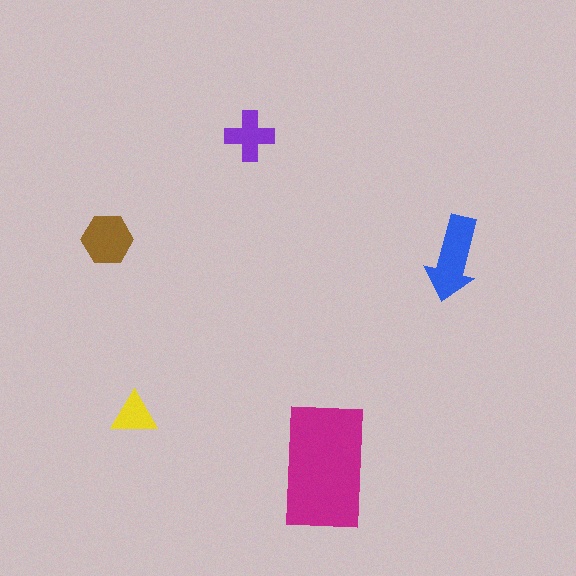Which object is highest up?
The purple cross is topmost.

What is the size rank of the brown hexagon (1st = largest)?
3rd.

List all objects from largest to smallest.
The magenta rectangle, the blue arrow, the brown hexagon, the purple cross, the yellow triangle.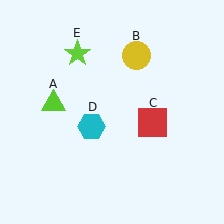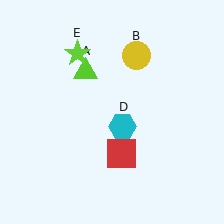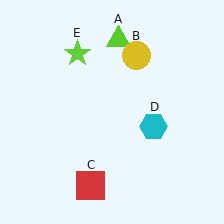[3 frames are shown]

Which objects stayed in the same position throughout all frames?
Yellow circle (object B) and lime star (object E) remained stationary.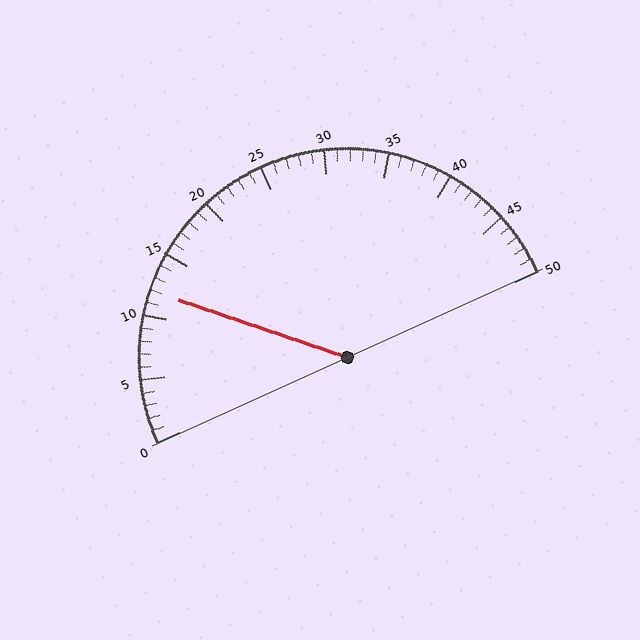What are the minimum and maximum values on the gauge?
The gauge ranges from 0 to 50.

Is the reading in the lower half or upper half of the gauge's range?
The reading is in the lower half of the range (0 to 50).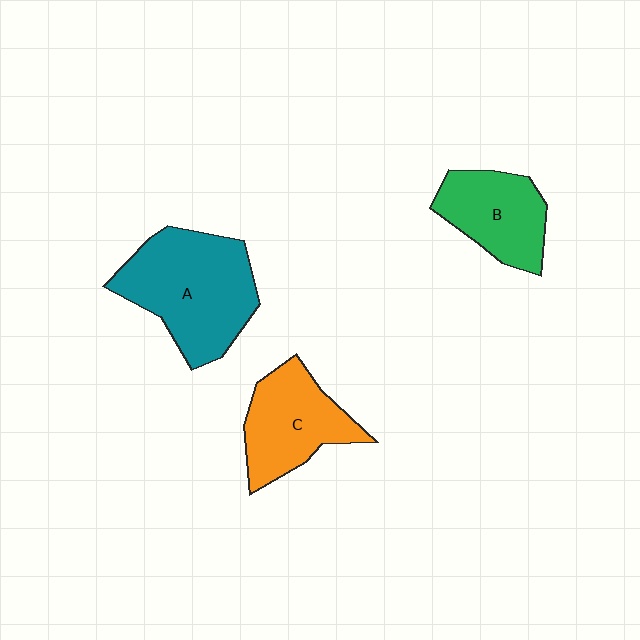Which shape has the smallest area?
Shape B (green).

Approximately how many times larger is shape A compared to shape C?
Approximately 1.5 times.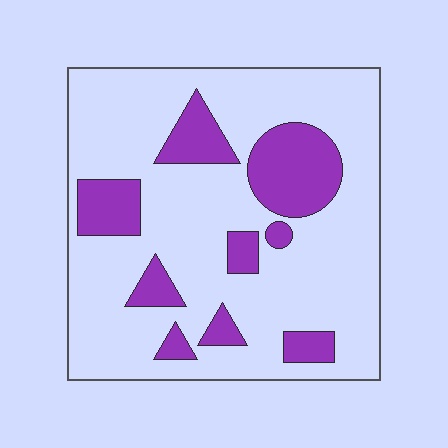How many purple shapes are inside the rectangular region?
9.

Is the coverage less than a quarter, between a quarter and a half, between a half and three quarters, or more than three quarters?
Less than a quarter.